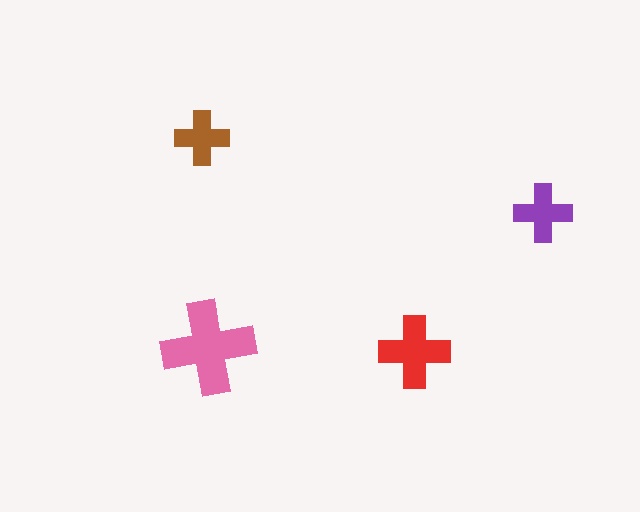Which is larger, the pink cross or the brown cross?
The pink one.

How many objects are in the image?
There are 4 objects in the image.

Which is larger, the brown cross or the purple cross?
The purple one.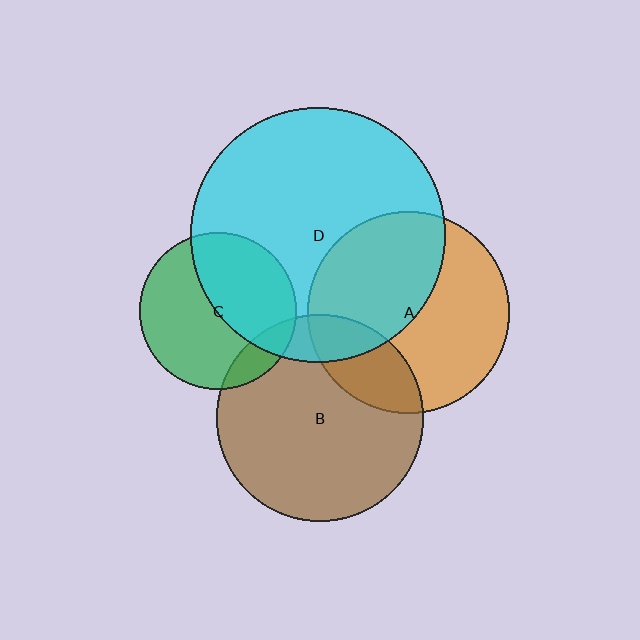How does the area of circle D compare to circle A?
Approximately 1.6 times.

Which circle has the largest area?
Circle D (cyan).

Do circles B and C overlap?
Yes.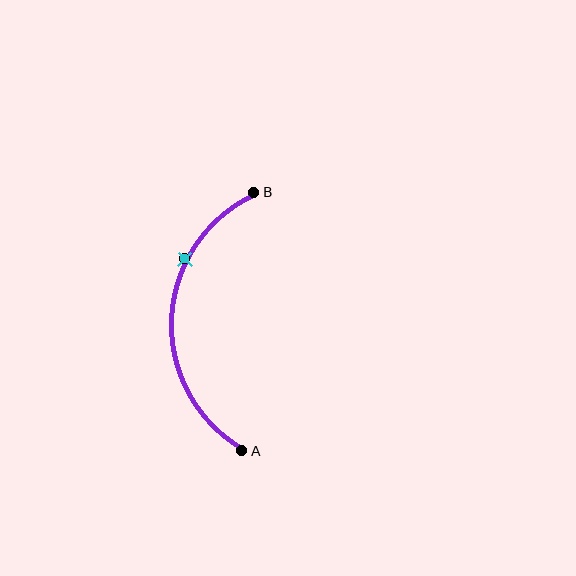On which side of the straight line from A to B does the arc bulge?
The arc bulges to the left of the straight line connecting A and B.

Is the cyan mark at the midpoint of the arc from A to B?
No. The cyan mark lies on the arc but is closer to endpoint B. The arc midpoint would be at the point on the curve equidistant along the arc from both A and B.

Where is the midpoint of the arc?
The arc midpoint is the point on the curve farthest from the straight line joining A and B. It sits to the left of that line.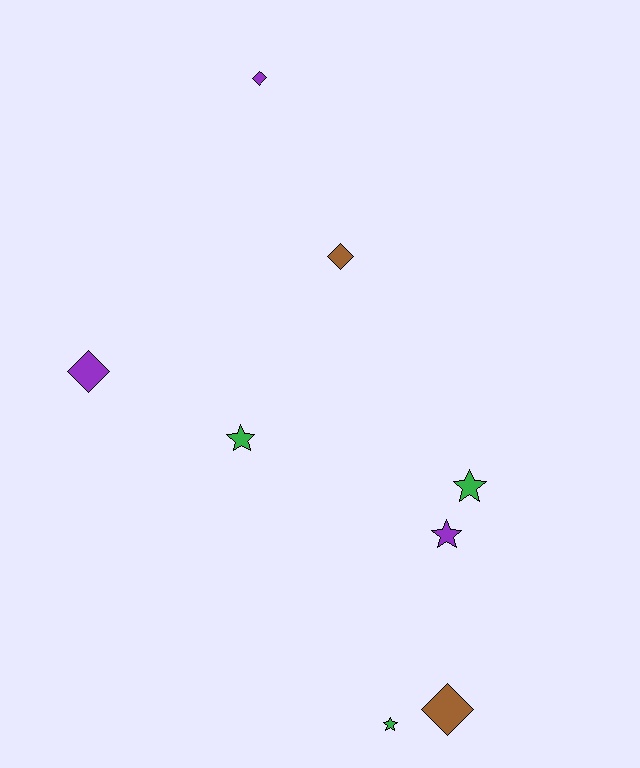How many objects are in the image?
There are 8 objects.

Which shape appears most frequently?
Diamond, with 4 objects.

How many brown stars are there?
There are no brown stars.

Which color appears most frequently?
Green, with 3 objects.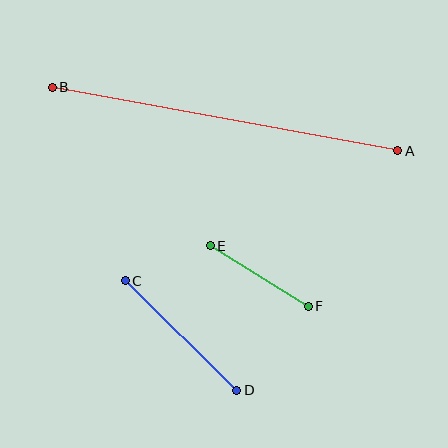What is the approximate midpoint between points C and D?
The midpoint is at approximately (181, 335) pixels.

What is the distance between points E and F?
The distance is approximately 115 pixels.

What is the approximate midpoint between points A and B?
The midpoint is at approximately (225, 119) pixels.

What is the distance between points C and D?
The distance is approximately 156 pixels.